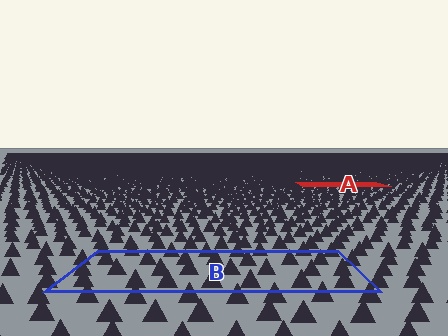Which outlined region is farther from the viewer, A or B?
Region A is farther from the viewer — the texture elements inside it appear smaller and more densely packed.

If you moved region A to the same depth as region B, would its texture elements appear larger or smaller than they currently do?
They would appear larger. At a closer depth, the same texture elements are projected at a bigger on-screen size.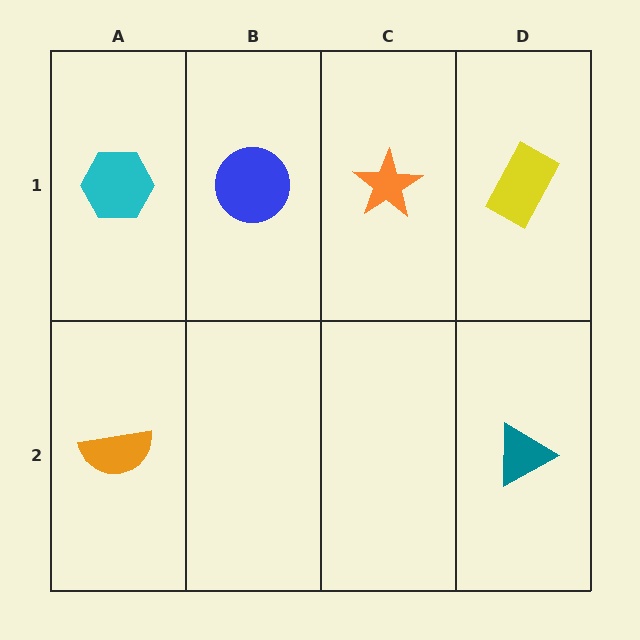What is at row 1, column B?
A blue circle.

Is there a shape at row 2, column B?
No, that cell is empty.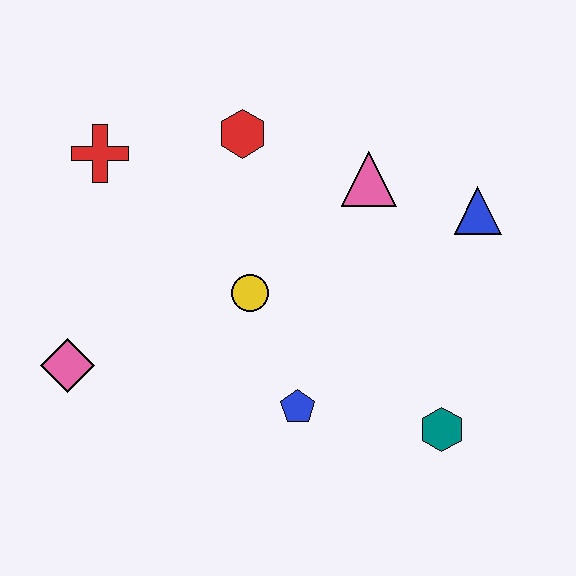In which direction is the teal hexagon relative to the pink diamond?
The teal hexagon is to the right of the pink diamond.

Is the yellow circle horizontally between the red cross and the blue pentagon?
Yes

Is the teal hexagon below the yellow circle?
Yes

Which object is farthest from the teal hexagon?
The red cross is farthest from the teal hexagon.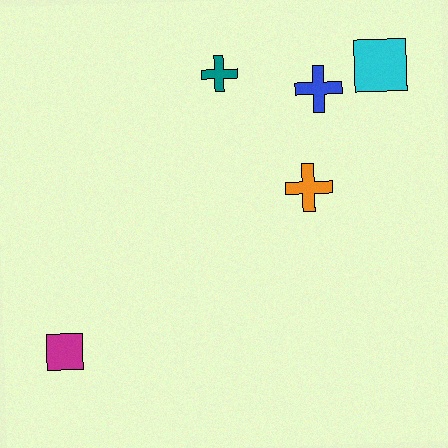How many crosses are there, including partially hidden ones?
There are 3 crosses.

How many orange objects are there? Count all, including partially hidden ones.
There is 1 orange object.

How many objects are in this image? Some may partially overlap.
There are 5 objects.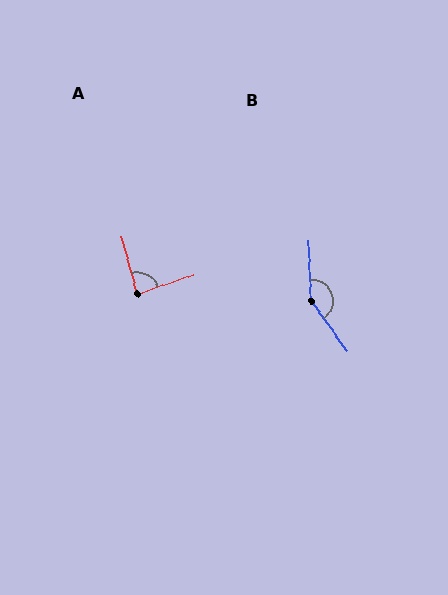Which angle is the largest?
B, at approximately 147 degrees.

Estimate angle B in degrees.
Approximately 147 degrees.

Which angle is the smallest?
A, at approximately 86 degrees.